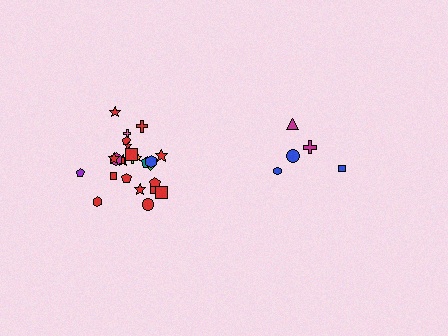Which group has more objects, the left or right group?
The left group.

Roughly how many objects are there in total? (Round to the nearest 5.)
Roughly 30 objects in total.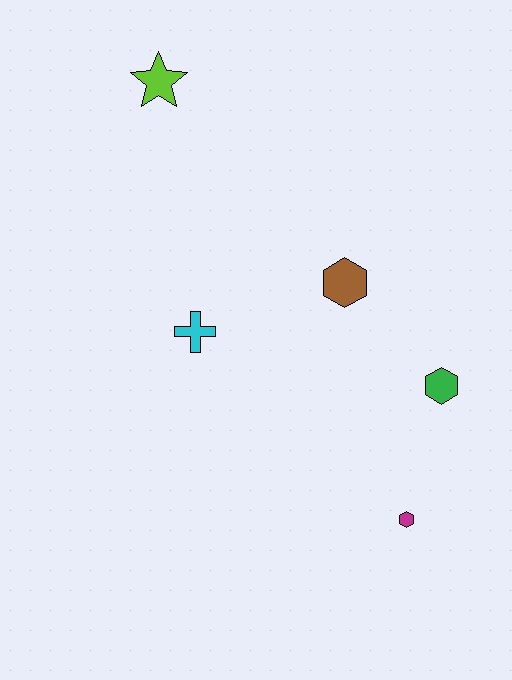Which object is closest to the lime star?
The cyan cross is closest to the lime star.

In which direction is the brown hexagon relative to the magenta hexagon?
The brown hexagon is above the magenta hexagon.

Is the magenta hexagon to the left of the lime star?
No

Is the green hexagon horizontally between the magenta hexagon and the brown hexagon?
No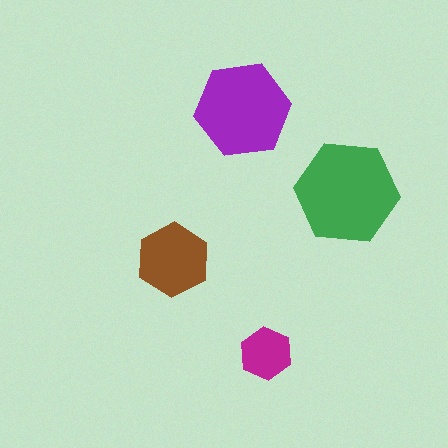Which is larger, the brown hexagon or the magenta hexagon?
The brown one.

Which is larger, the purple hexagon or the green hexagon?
The green one.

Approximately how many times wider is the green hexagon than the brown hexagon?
About 1.5 times wider.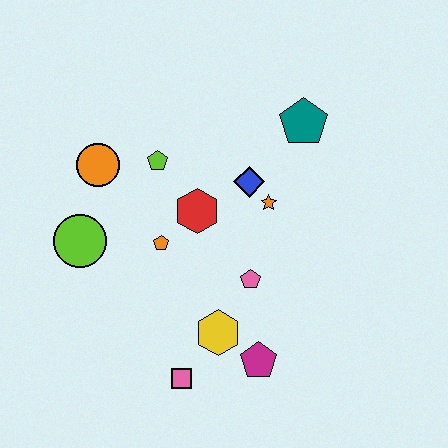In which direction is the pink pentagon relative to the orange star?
The pink pentagon is below the orange star.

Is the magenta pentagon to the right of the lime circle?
Yes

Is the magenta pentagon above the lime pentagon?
No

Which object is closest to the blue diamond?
The orange star is closest to the blue diamond.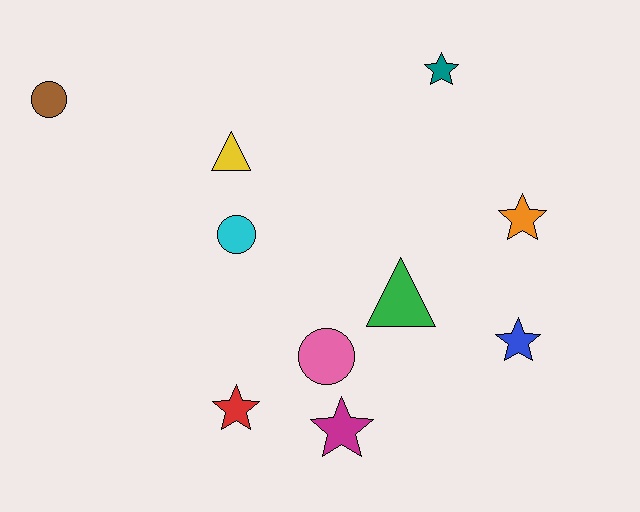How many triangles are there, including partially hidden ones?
There are 2 triangles.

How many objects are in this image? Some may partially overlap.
There are 10 objects.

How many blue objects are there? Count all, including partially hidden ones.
There is 1 blue object.